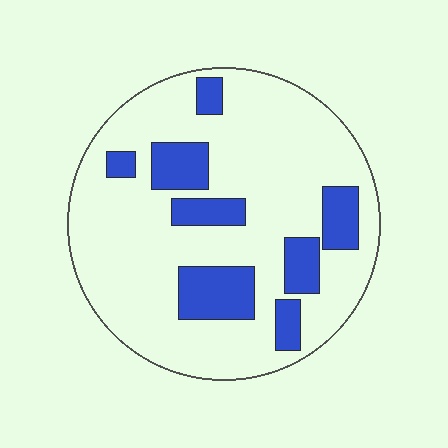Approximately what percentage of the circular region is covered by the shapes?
Approximately 20%.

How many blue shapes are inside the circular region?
8.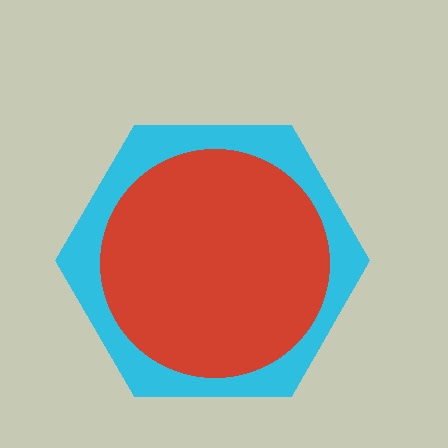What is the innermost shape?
The red circle.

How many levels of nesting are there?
2.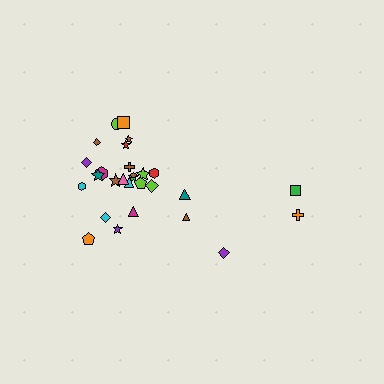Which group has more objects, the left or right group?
The left group.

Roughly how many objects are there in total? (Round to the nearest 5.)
Roughly 30 objects in total.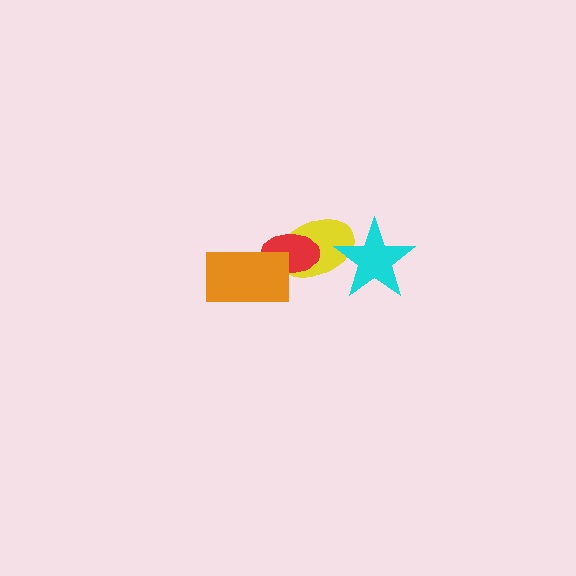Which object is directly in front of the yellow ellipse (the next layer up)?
The red ellipse is directly in front of the yellow ellipse.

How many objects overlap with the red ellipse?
2 objects overlap with the red ellipse.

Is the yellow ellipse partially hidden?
Yes, it is partially covered by another shape.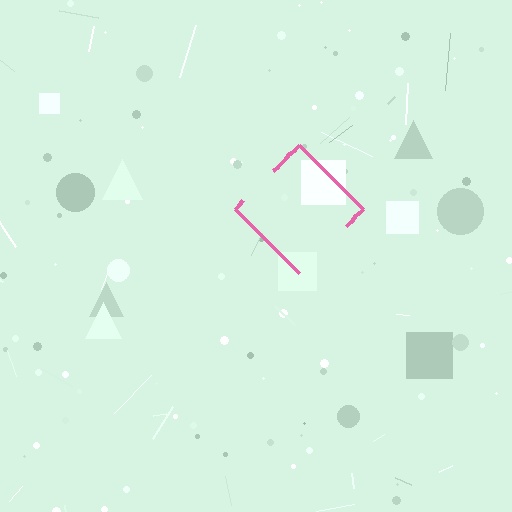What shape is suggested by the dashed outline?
The dashed outline suggests a diamond.